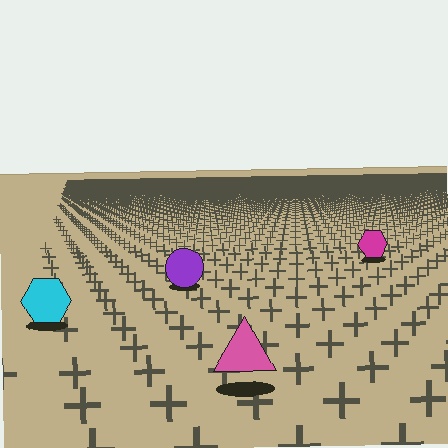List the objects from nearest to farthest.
From nearest to farthest: the pink triangle, the cyan hexagon, the purple circle, the magenta hexagon.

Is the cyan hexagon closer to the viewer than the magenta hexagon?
Yes. The cyan hexagon is closer — you can tell from the texture gradient: the ground texture is coarser near it.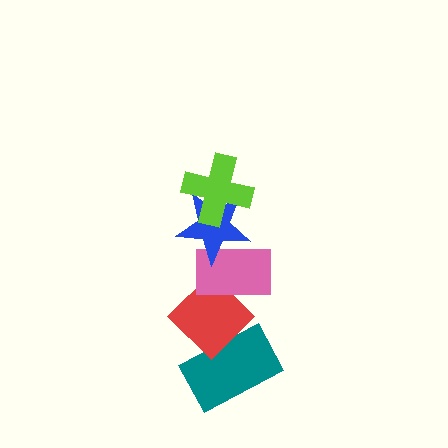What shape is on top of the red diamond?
The pink rectangle is on top of the red diamond.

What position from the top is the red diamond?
The red diamond is 4th from the top.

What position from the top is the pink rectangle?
The pink rectangle is 3rd from the top.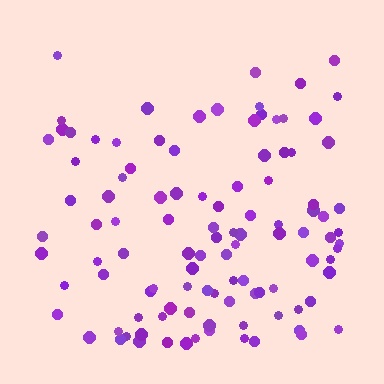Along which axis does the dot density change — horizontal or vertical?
Vertical.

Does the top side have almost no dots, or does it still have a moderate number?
Still a moderate number, just noticeably fewer than the bottom.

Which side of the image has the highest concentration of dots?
The bottom.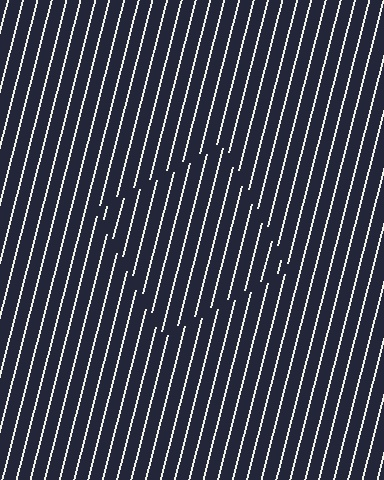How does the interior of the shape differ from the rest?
The interior of the shape contains the same grating, shifted by half a period — the contour is defined by the phase discontinuity where line-ends from the inner and outer gratings abut.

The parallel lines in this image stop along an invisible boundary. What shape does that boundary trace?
An illusory square. The interior of the shape contains the same grating, shifted by half a period — the contour is defined by the phase discontinuity where line-ends from the inner and outer gratings abut.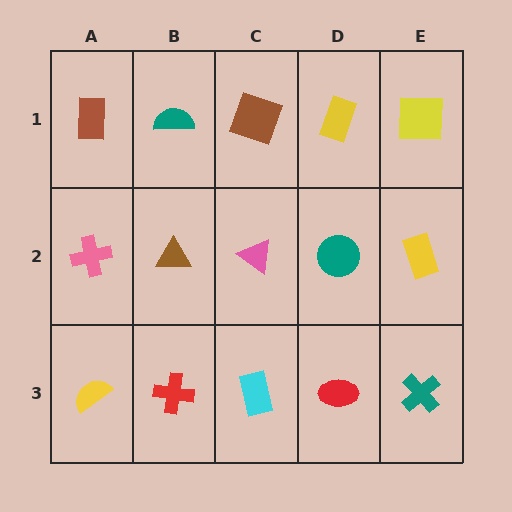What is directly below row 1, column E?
A yellow rectangle.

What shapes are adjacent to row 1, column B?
A brown triangle (row 2, column B), a brown rectangle (row 1, column A), a brown square (row 1, column C).